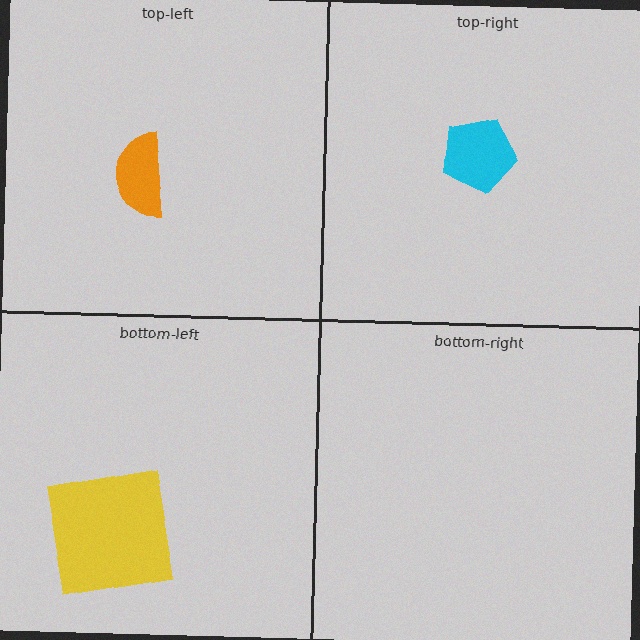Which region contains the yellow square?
The bottom-left region.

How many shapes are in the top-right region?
1.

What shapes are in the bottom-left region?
The yellow square.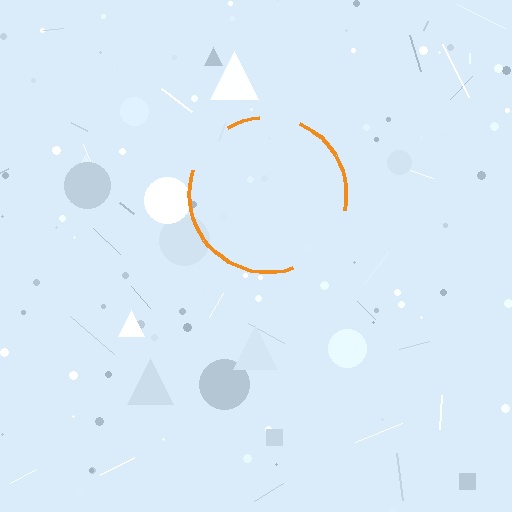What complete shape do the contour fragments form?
The contour fragments form a circle.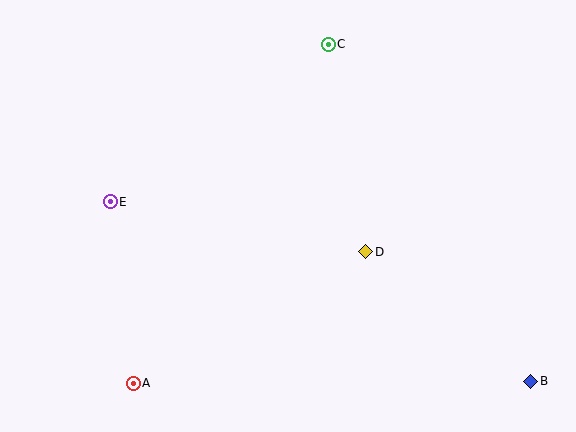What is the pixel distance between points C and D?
The distance between C and D is 211 pixels.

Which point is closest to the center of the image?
Point D at (366, 252) is closest to the center.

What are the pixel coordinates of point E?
Point E is at (110, 202).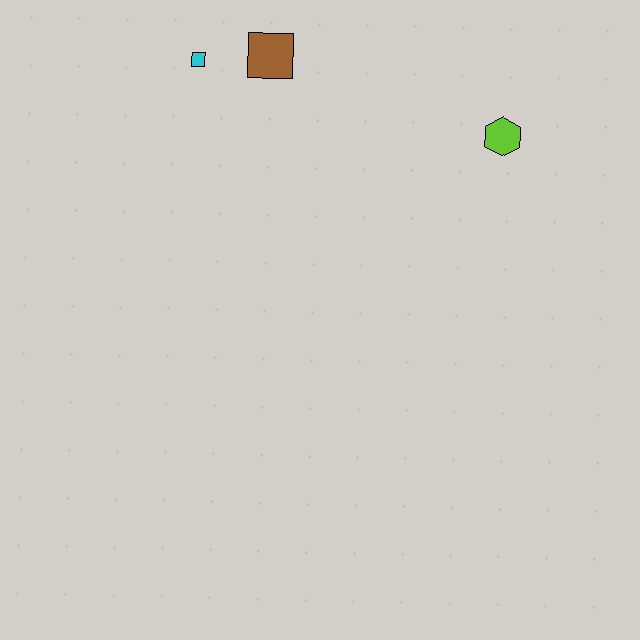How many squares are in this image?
There are 2 squares.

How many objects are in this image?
There are 3 objects.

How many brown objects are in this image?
There is 1 brown object.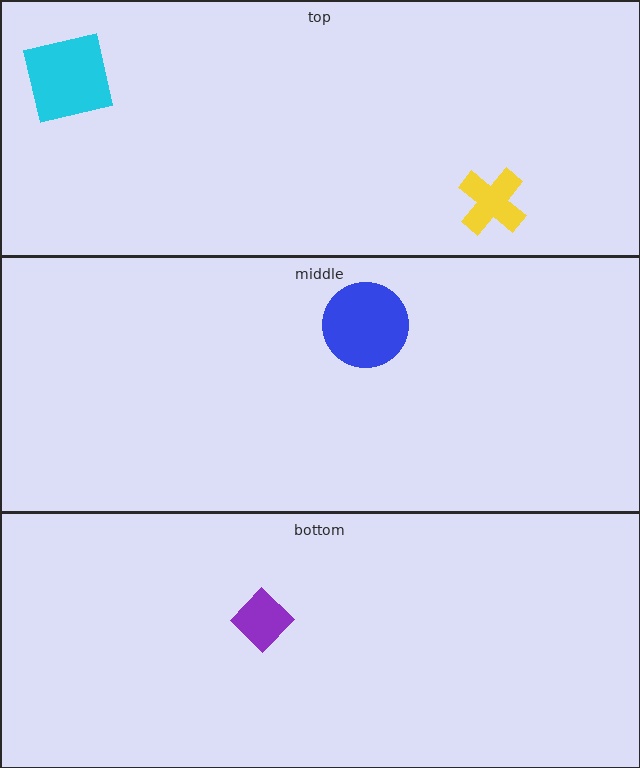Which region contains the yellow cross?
The top region.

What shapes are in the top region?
The cyan square, the yellow cross.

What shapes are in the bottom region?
The purple diamond.